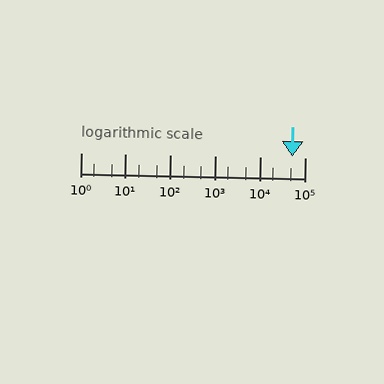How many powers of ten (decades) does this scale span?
The scale spans 5 decades, from 1 to 100000.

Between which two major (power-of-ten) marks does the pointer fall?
The pointer is between 10000 and 100000.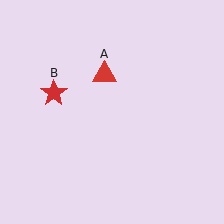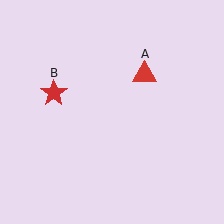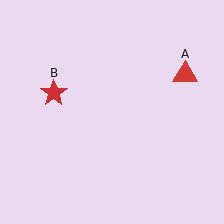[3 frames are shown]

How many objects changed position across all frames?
1 object changed position: red triangle (object A).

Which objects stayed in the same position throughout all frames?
Red star (object B) remained stationary.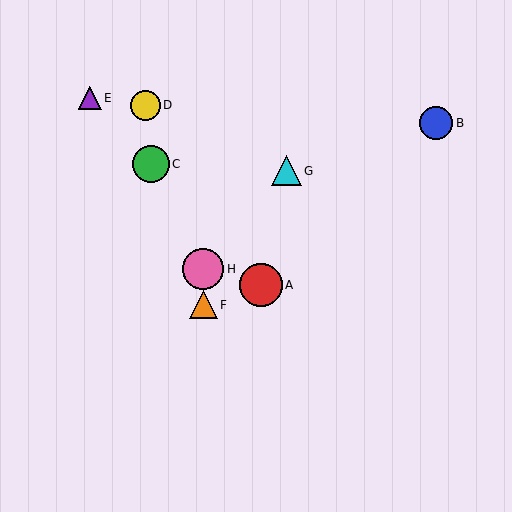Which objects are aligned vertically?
Objects F, H are aligned vertically.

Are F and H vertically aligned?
Yes, both are at x≈203.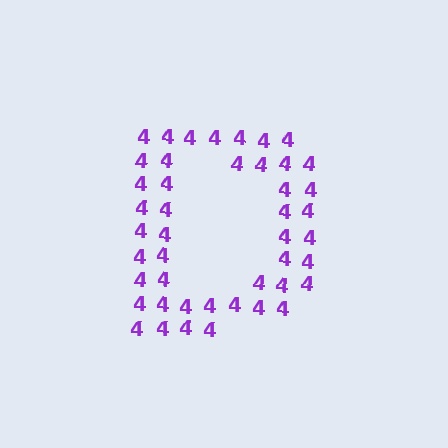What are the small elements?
The small elements are digit 4's.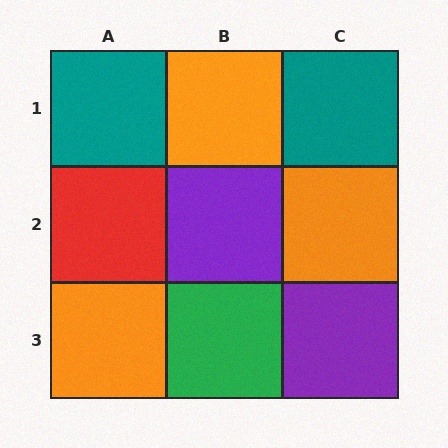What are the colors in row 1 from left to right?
Teal, orange, teal.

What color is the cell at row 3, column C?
Purple.